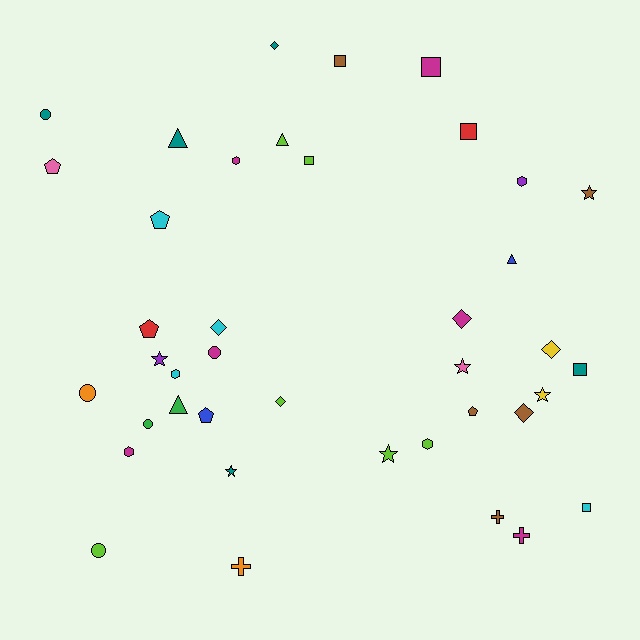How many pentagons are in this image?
There are 5 pentagons.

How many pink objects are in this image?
There are 2 pink objects.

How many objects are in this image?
There are 40 objects.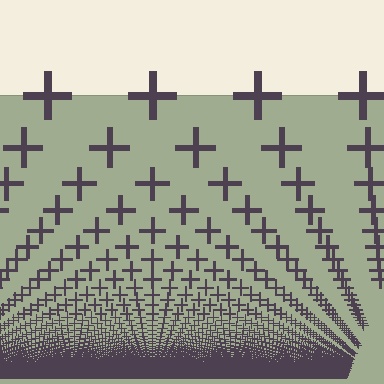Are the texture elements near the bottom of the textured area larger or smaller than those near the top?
Smaller. The gradient is inverted — elements near the bottom are smaller and denser.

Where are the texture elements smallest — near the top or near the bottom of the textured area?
Near the bottom.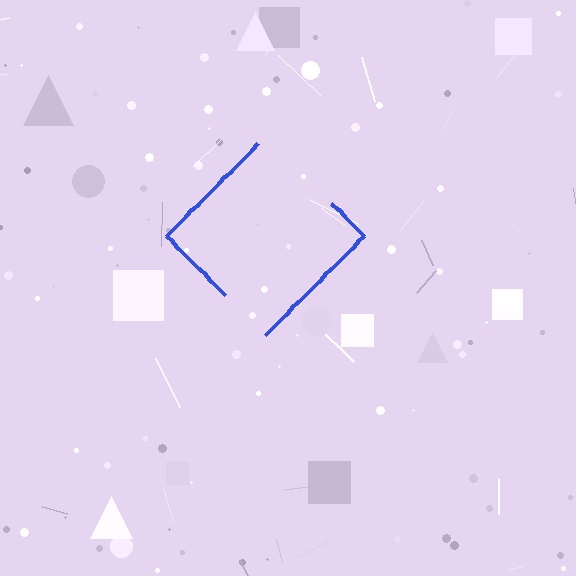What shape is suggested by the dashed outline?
The dashed outline suggests a diamond.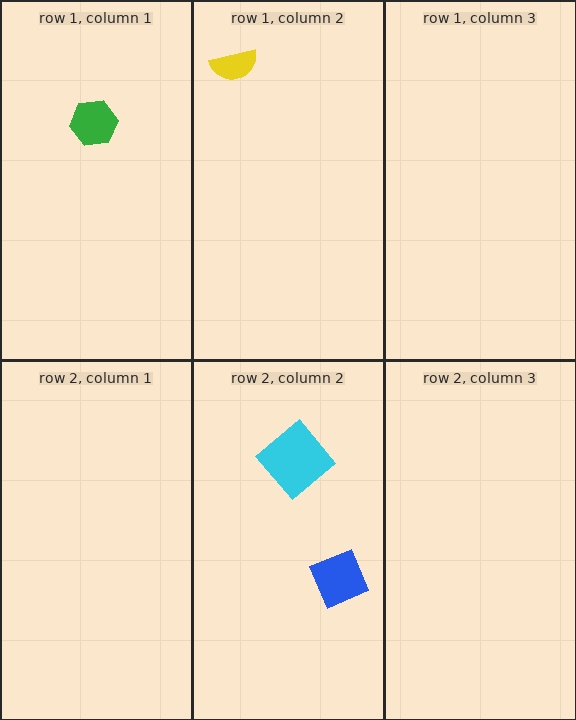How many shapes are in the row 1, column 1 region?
1.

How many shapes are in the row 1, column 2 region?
1.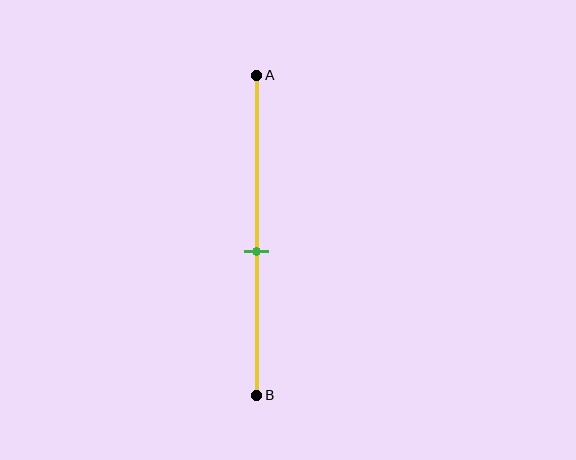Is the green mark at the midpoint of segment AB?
No, the mark is at about 55% from A, not at the 50% midpoint.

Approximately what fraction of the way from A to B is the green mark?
The green mark is approximately 55% of the way from A to B.